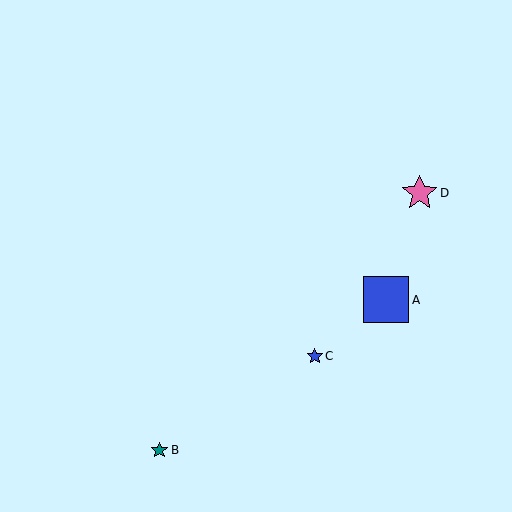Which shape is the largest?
The blue square (labeled A) is the largest.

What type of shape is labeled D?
Shape D is a pink star.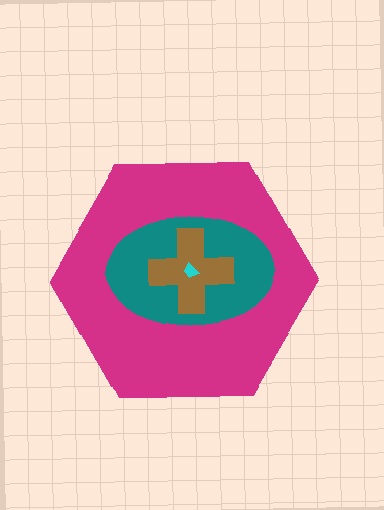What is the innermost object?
The cyan trapezoid.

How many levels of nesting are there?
4.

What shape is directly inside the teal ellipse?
The brown cross.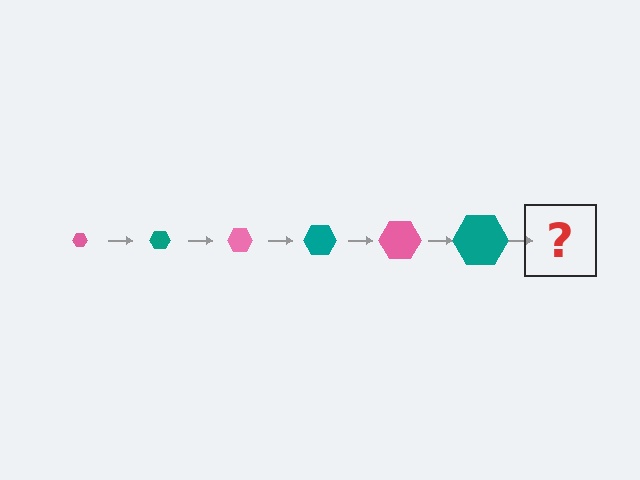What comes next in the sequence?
The next element should be a pink hexagon, larger than the previous one.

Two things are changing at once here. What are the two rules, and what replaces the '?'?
The two rules are that the hexagon grows larger each step and the color cycles through pink and teal. The '?' should be a pink hexagon, larger than the previous one.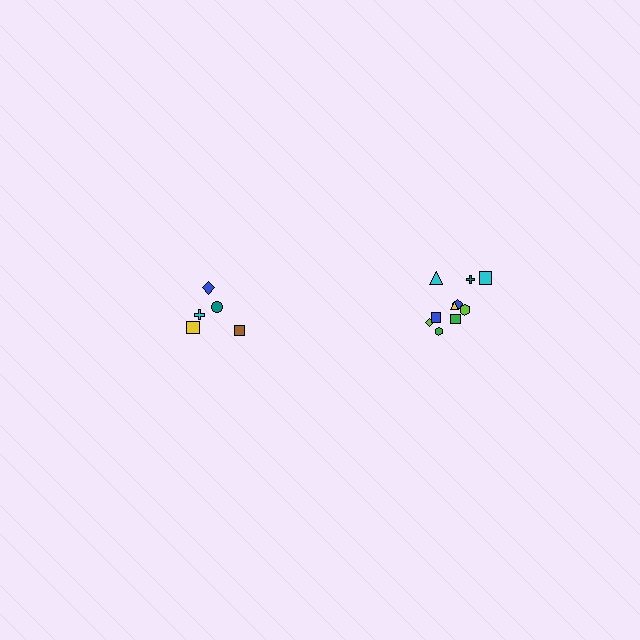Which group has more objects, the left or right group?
The right group.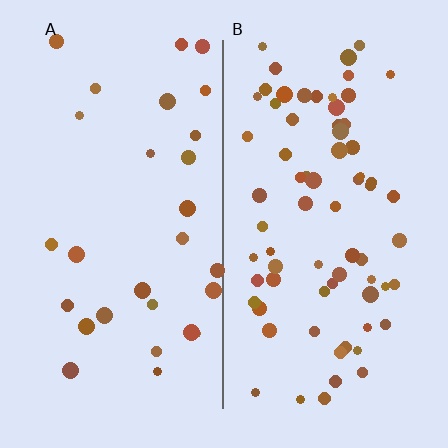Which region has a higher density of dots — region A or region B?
B (the right).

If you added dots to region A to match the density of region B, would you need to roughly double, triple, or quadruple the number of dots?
Approximately double.